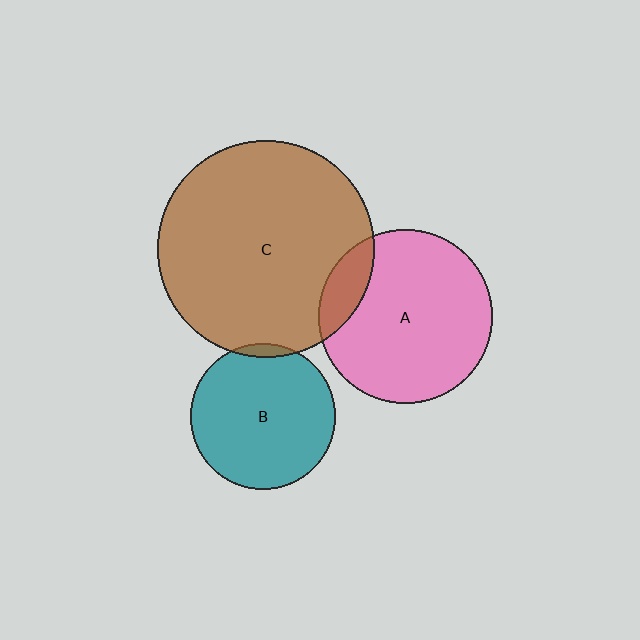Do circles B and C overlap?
Yes.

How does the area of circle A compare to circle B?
Approximately 1.4 times.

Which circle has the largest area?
Circle C (brown).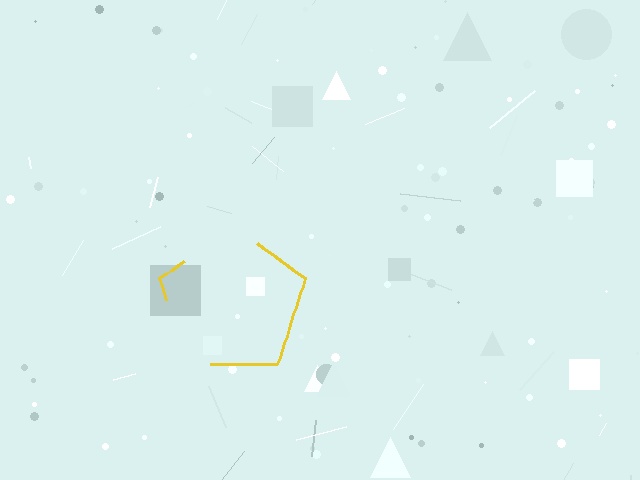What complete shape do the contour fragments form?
The contour fragments form a pentagon.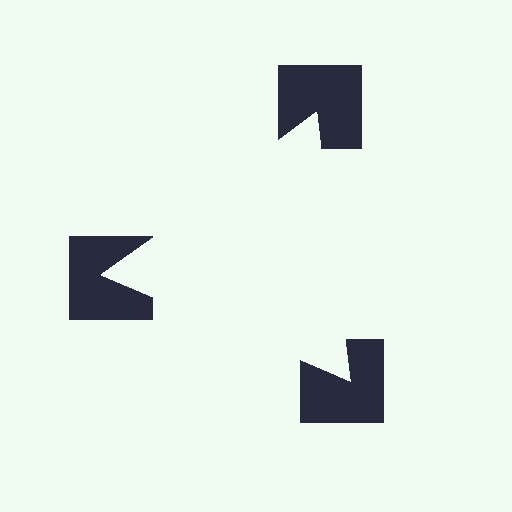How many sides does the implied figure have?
3 sides.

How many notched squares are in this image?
There are 3 — one at each vertex of the illusory triangle.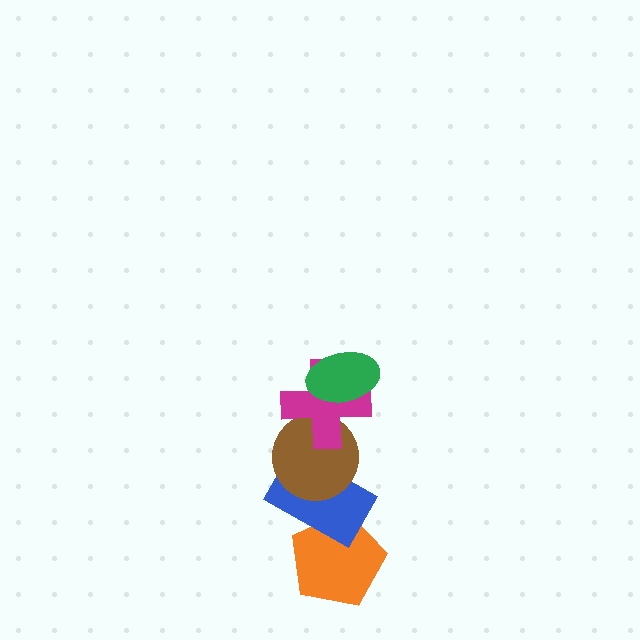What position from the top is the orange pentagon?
The orange pentagon is 5th from the top.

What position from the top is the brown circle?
The brown circle is 3rd from the top.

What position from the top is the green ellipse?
The green ellipse is 1st from the top.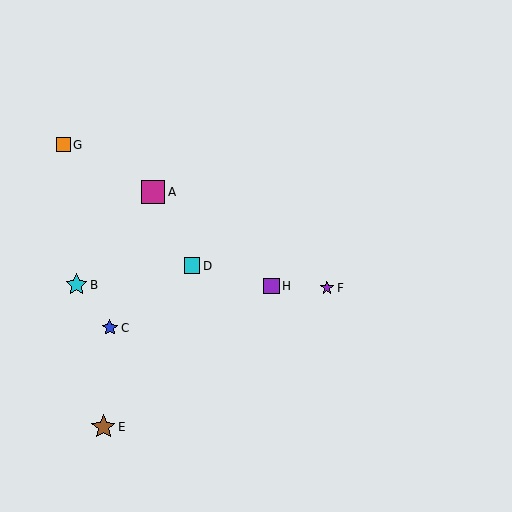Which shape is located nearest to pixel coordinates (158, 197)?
The magenta square (labeled A) at (153, 192) is nearest to that location.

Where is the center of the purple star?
The center of the purple star is at (327, 288).